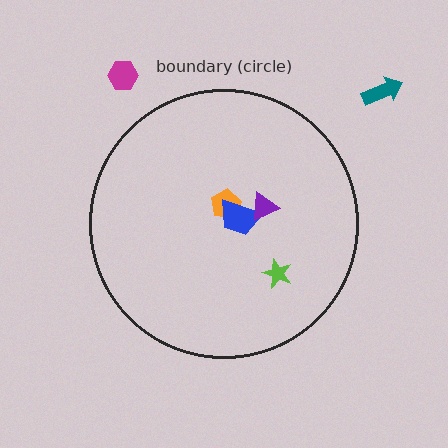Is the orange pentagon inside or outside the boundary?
Inside.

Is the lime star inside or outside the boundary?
Inside.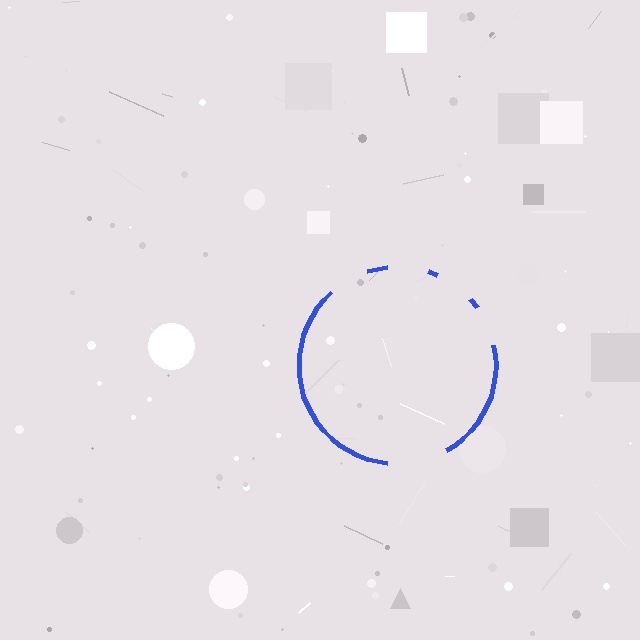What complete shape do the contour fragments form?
The contour fragments form a circle.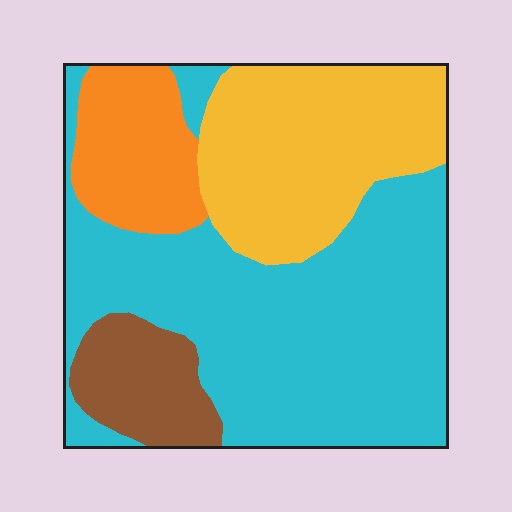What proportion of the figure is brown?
Brown covers around 10% of the figure.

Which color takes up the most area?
Cyan, at roughly 50%.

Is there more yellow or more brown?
Yellow.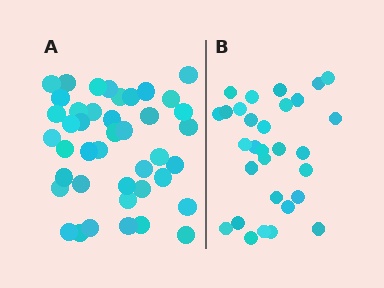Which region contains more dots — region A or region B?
Region A (the left region) has more dots.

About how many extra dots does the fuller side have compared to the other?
Region A has roughly 12 or so more dots than region B.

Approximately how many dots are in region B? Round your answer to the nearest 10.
About 30 dots.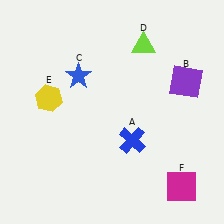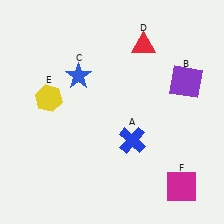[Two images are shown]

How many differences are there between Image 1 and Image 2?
There is 1 difference between the two images.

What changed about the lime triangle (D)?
In Image 1, D is lime. In Image 2, it changed to red.